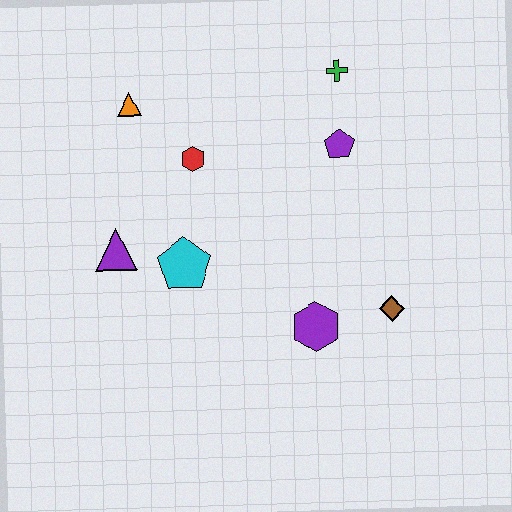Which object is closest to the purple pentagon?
The green cross is closest to the purple pentagon.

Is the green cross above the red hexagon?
Yes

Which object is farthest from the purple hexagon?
The orange triangle is farthest from the purple hexagon.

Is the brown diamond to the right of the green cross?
Yes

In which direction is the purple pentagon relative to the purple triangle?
The purple pentagon is to the right of the purple triangle.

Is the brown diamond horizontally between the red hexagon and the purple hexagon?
No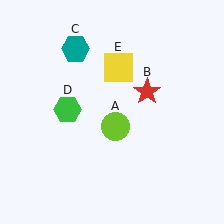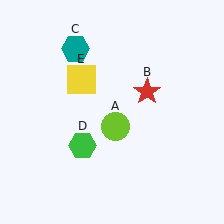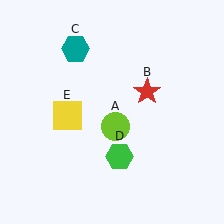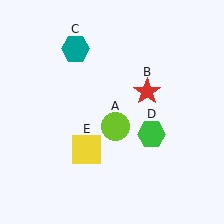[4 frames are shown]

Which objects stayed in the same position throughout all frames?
Lime circle (object A) and red star (object B) and teal hexagon (object C) remained stationary.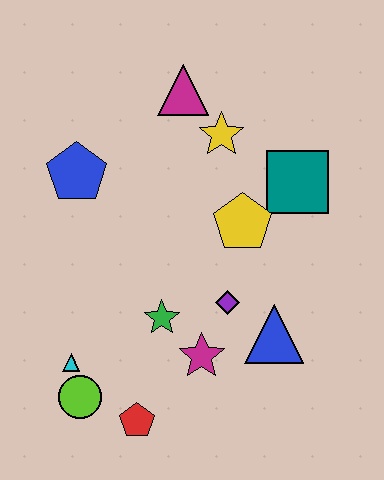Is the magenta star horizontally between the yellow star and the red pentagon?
Yes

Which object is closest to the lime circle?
The cyan triangle is closest to the lime circle.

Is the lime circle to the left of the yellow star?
Yes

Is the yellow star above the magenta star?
Yes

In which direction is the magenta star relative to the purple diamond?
The magenta star is below the purple diamond.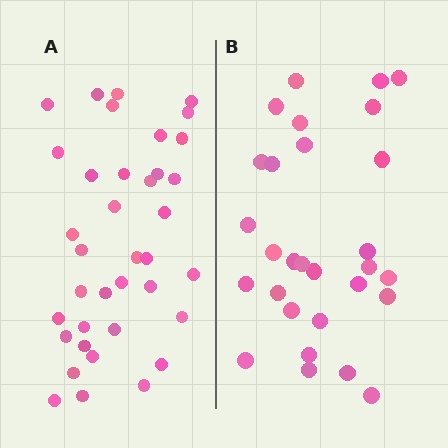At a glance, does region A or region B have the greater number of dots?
Region A (the left region) has more dots.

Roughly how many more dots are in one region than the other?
Region A has roughly 8 or so more dots than region B.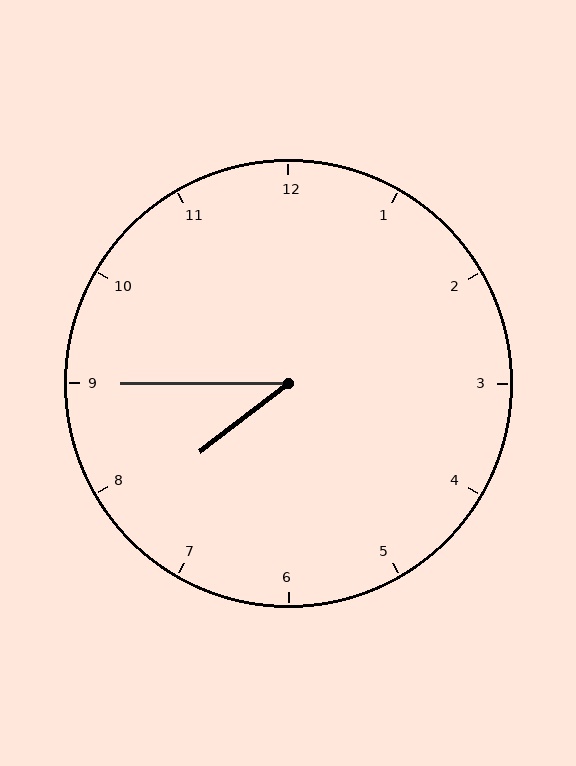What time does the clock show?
7:45.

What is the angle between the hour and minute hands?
Approximately 38 degrees.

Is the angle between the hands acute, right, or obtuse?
It is acute.